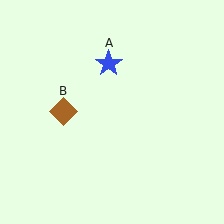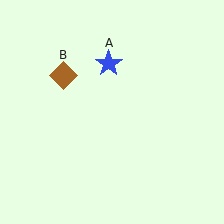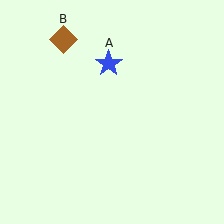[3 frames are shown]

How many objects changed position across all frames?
1 object changed position: brown diamond (object B).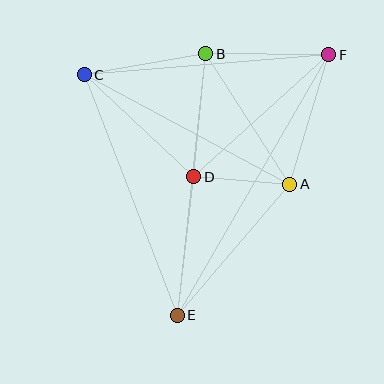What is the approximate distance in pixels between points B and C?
The distance between B and C is approximately 123 pixels.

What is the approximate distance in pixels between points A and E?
The distance between A and E is approximately 173 pixels.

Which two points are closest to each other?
Points A and D are closest to each other.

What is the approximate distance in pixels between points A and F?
The distance between A and F is approximately 135 pixels.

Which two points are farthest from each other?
Points E and F are farthest from each other.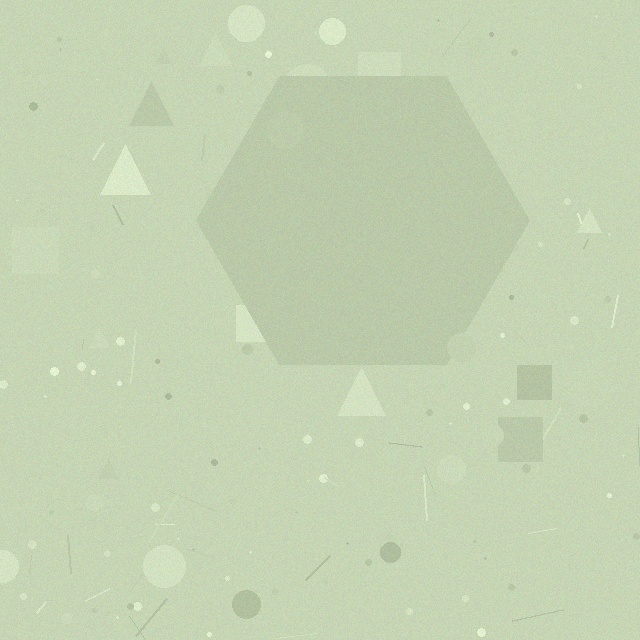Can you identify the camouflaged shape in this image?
The camouflaged shape is a hexagon.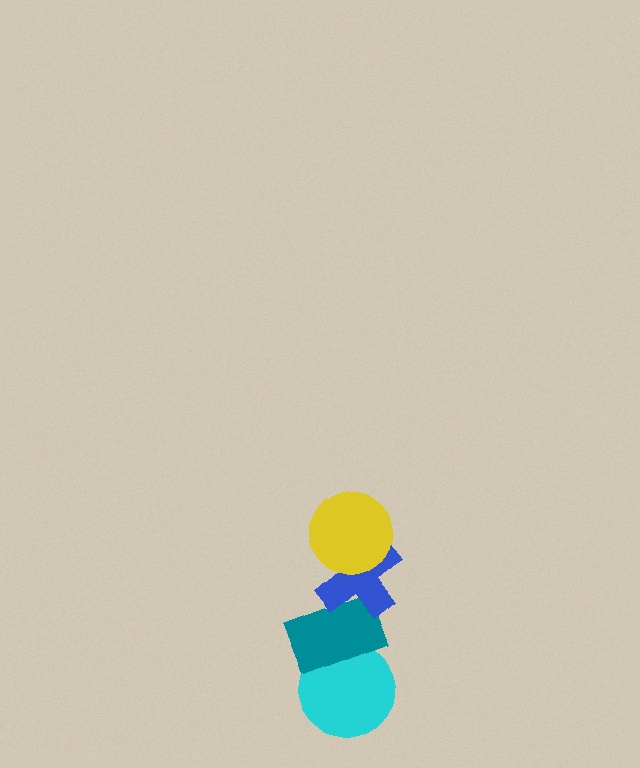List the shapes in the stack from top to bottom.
From top to bottom: the yellow circle, the blue cross, the teal rectangle, the cyan circle.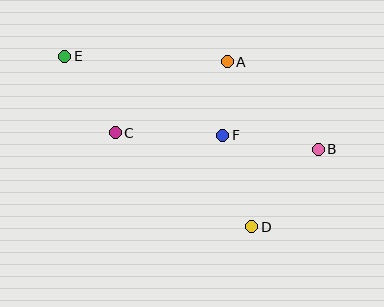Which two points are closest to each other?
Points A and F are closest to each other.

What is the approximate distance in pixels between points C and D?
The distance between C and D is approximately 166 pixels.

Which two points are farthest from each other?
Points B and E are farthest from each other.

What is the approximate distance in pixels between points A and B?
The distance between A and B is approximately 126 pixels.